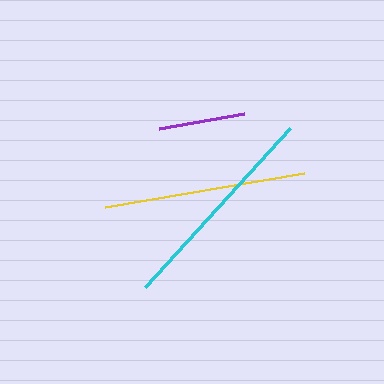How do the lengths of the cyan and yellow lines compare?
The cyan and yellow lines are approximately the same length.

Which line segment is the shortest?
The purple line is the shortest at approximately 87 pixels.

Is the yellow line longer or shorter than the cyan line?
The cyan line is longer than the yellow line.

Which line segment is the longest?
The cyan line is the longest at approximately 216 pixels.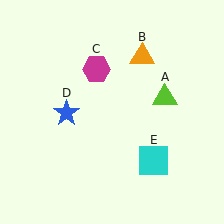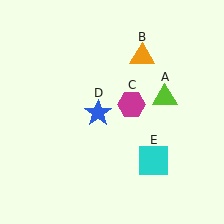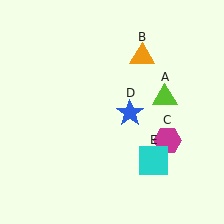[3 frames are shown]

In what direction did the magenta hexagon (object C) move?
The magenta hexagon (object C) moved down and to the right.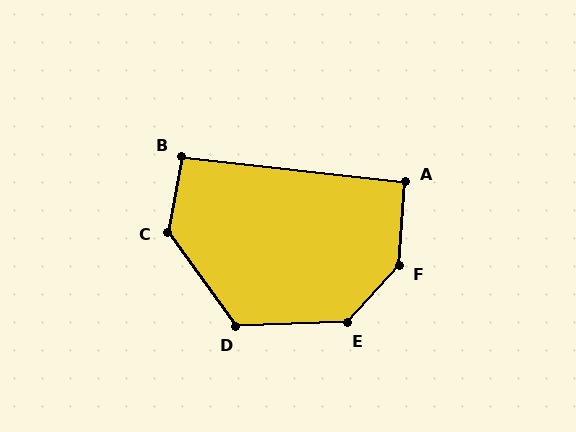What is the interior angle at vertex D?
Approximately 124 degrees (obtuse).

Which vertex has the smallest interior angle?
A, at approximately 92 degrees.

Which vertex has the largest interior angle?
F, at approximately 141 degrees.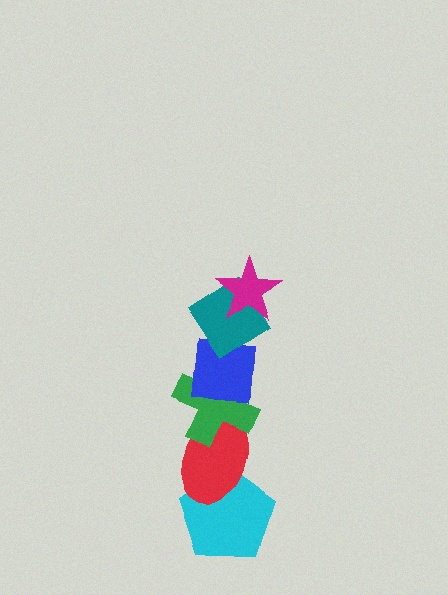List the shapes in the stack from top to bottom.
From top to bottom: the magenta star, the teal diamond, the blue square, the green cross, the red ellipse, the cyan pentagon.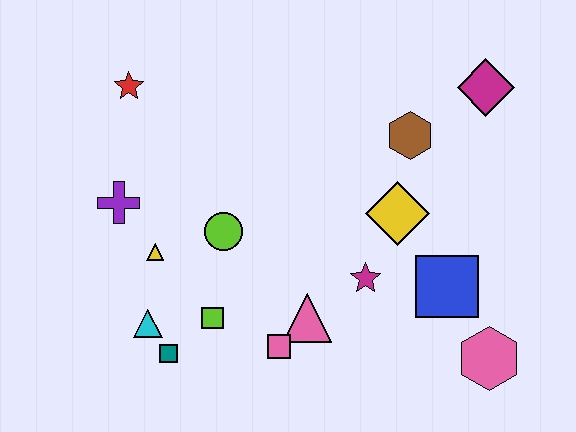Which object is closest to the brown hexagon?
The yellow diamond is closest to the brown hexagon.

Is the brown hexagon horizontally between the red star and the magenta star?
No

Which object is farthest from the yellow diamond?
The red star is farthest from the yellow diamond.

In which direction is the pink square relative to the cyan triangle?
The pink square is to the right of the cyan triangle.